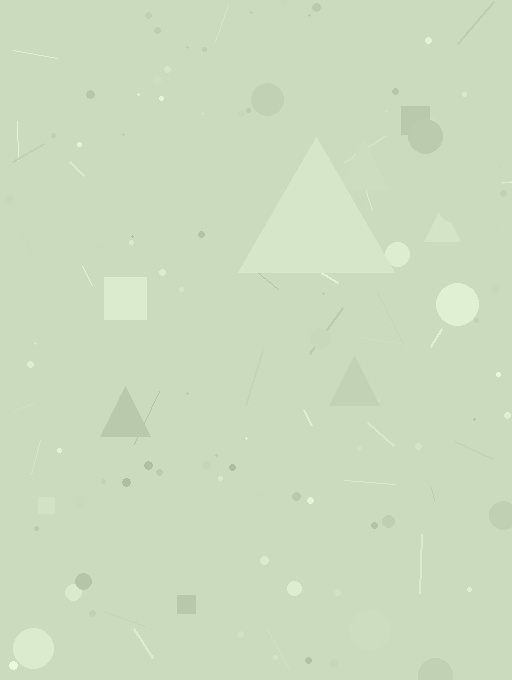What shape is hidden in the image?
A triangle is hidden in the image.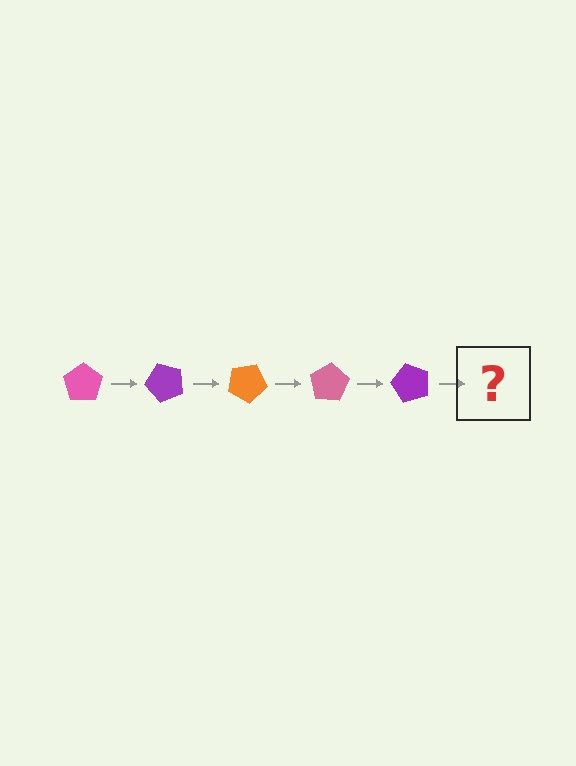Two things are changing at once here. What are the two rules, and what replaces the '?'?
The two rules are that it rotates 50 degrees each step and the color cycles through pink, purple, and orange. The '?' should be an orange pentagon, rotated 250 degrees from the start.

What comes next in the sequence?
The next element should be an orange pentagon, rotated 250 degrees from the start.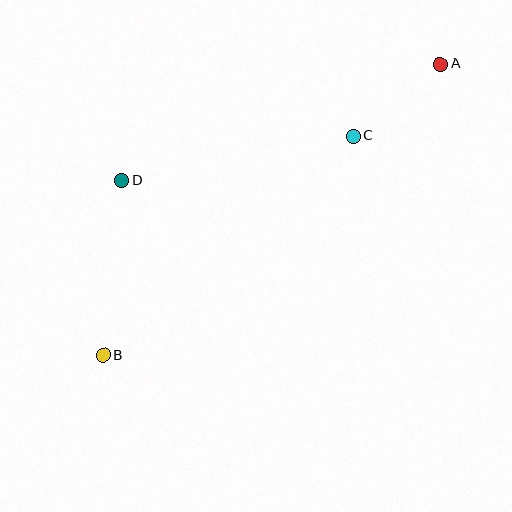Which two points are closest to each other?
Points A and C are closest to each other.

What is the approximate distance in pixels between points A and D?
The distance between A and D is approximately 339 pixels.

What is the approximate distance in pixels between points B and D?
The distance between B and D is approximately 176 pixels.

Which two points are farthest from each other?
Points A and B are farthest from each other.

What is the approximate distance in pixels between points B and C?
The distance between B and C is approximately 333 pixels.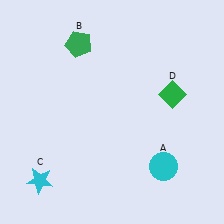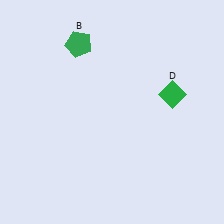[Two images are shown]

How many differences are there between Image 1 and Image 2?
There are 2 differences between the two images.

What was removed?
The cyan circle (A), the cyan star (C) were removed in Image 2.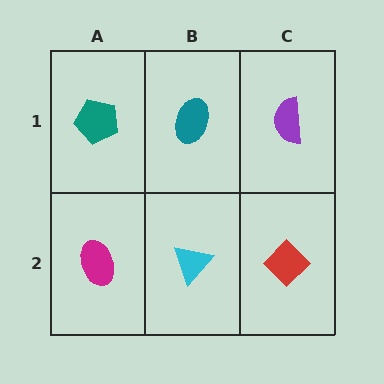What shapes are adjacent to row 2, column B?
A teal ellipse (row 1, column B), a magenta ellipse (row 2, column A), a red diamond (row 2, column C).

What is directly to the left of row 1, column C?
A teal ellipse.